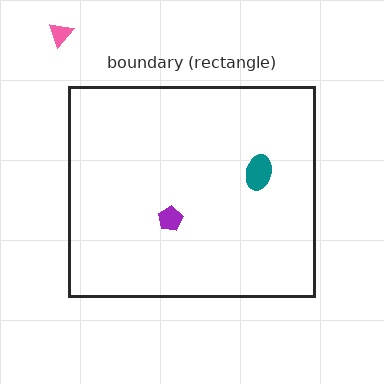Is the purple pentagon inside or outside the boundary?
Inside.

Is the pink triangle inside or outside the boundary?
Outside.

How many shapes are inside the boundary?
2 inside, 1 outside.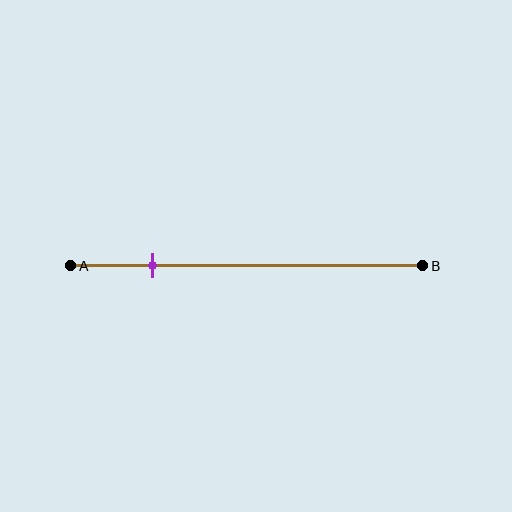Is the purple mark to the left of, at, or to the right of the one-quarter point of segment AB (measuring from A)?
The purple mark is approximately at the one-quarter point of segment AB.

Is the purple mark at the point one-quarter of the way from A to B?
Yes, the mark is approximately at the one-quarter point.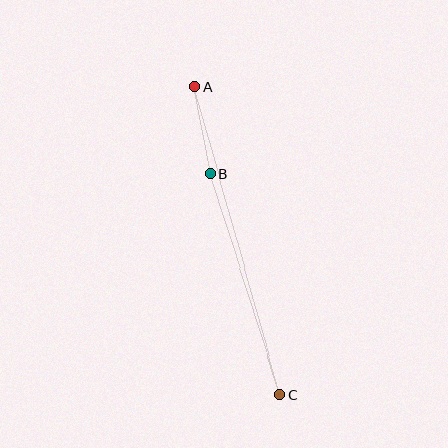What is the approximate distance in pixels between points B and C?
The distance between B and C is approximately 232 pixels.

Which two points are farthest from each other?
Points A and C are farthest from each other.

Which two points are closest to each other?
Points A and B are closest to each other.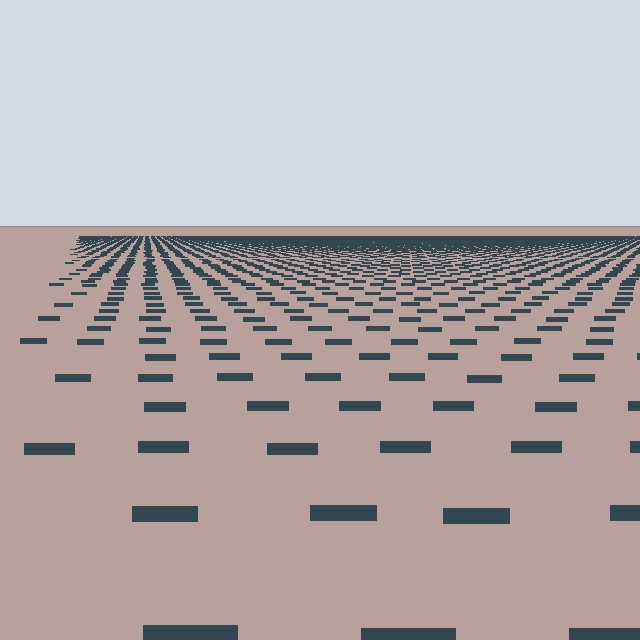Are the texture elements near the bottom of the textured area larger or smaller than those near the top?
Larger. Near the bottom, elements are closer to the viewer and appear at a bigger on-screen size.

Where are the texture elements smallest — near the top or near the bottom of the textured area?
Near the top.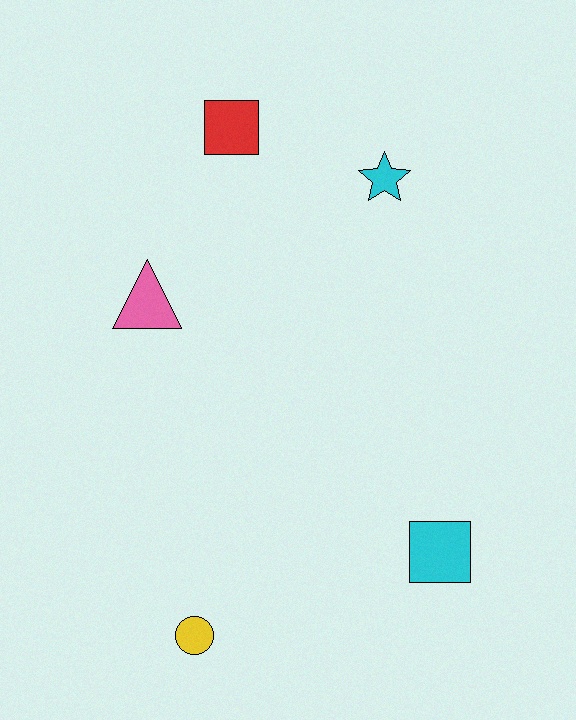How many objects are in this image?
There are 5 objects.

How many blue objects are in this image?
There are no blue objects.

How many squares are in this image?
There are 2 squares.